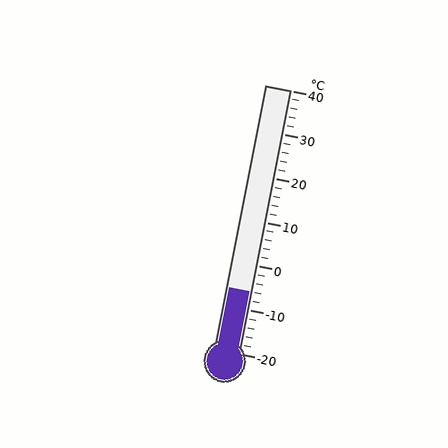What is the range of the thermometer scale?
The thermometer scale ranges from -20°C to 40°C.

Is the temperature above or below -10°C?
The temperature is above -10°C.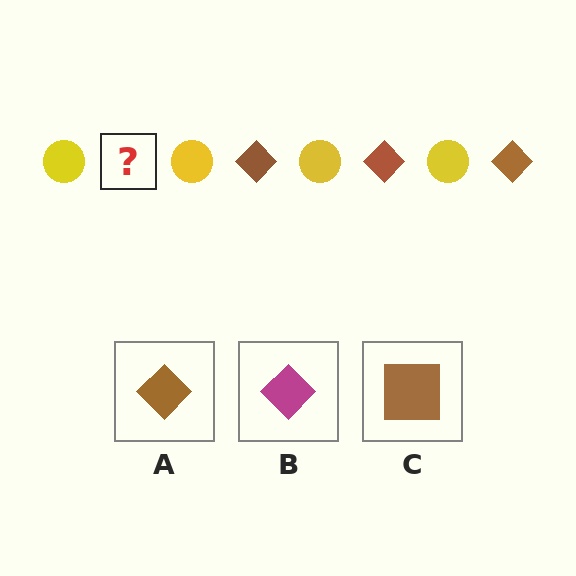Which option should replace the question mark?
Option A.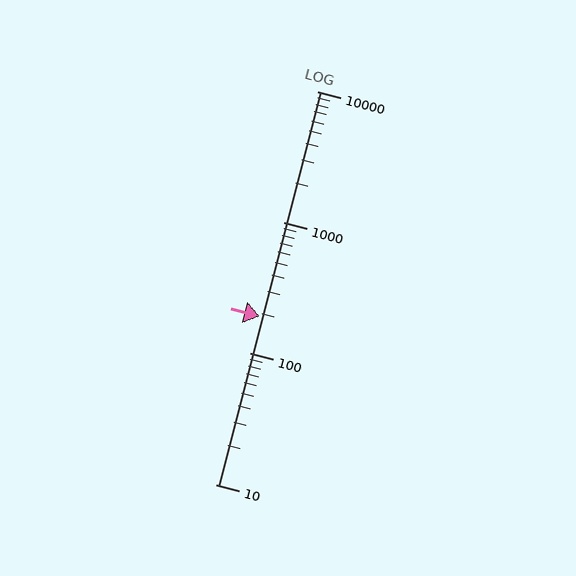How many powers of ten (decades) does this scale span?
The scale spans 3 decades, from 10 to 10000.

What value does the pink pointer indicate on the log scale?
The pointer indicates approximately 190.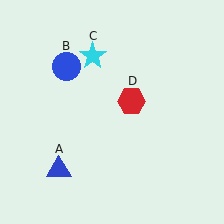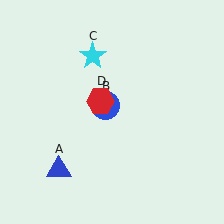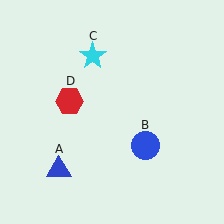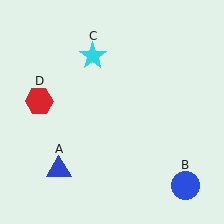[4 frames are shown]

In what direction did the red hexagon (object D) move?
The red hexagon (object D) moved left.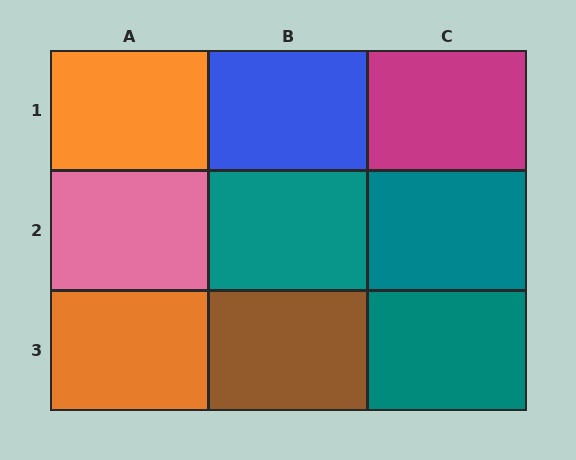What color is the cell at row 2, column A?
Pink.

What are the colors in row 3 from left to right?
Orange, brown, teal.